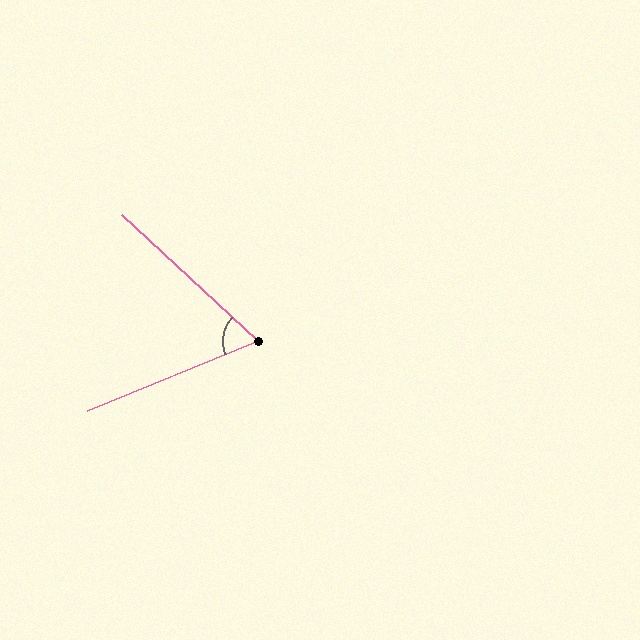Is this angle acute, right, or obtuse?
It is acute.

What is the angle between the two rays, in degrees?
Approximately 65 degrees.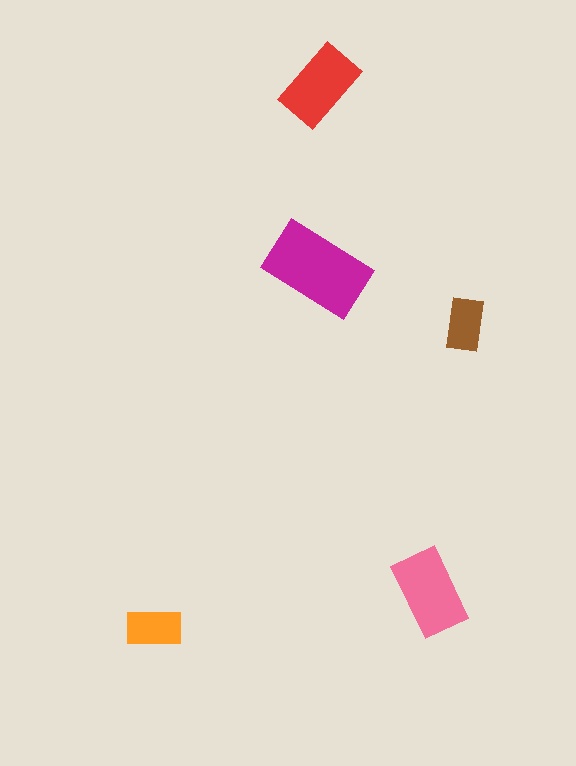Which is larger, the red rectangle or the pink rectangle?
The pink one.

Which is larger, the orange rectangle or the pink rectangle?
The pink one.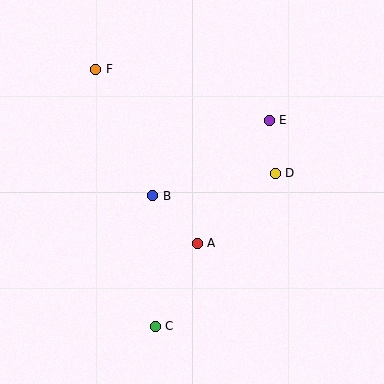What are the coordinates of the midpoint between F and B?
The midpoint between F and B is at (124, 132).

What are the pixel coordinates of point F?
Point F is at (96, 69).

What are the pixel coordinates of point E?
Point E is at (269, 120).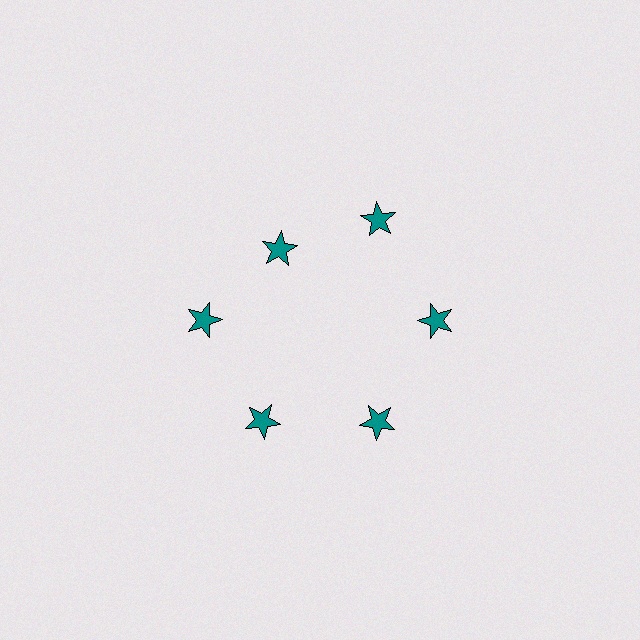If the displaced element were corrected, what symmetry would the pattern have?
It would have 6-fold rotational symmetry — the pattern would map onto itself every 60 degrees.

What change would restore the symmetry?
The symmetry would be restored by moving it outward, back onto the ring so that all 6 stars sit at equal angles and equal distance from the center.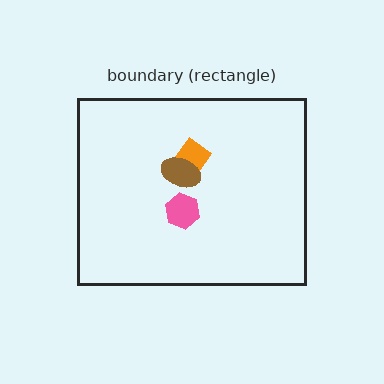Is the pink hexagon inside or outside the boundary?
Inside.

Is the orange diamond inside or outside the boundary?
Inside.